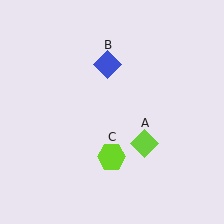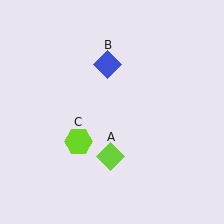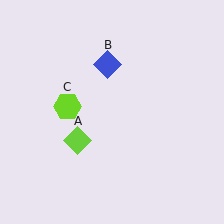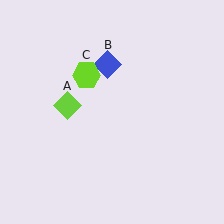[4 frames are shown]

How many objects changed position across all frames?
2 objects changed position: lime diamond (object A), lime hexagon (object C).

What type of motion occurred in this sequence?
The lime diamond (object A), lime hexagon (object C) rotated clockwise around the center of the scene.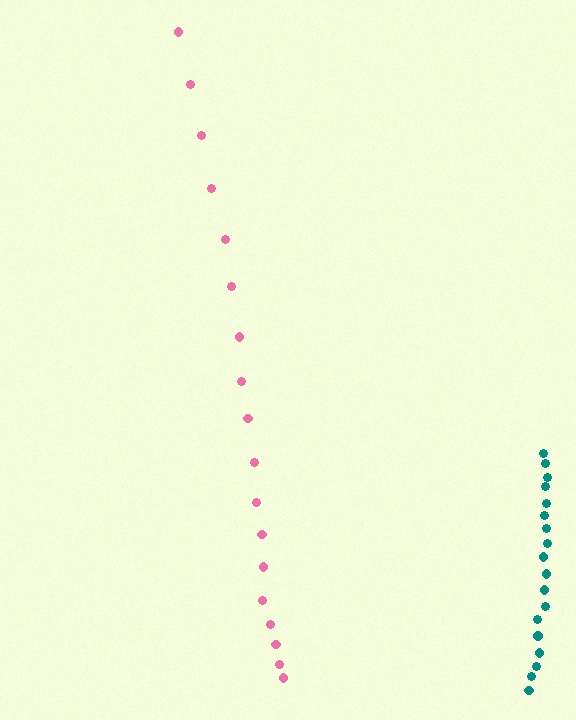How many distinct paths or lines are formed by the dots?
There are 2 distinct paths.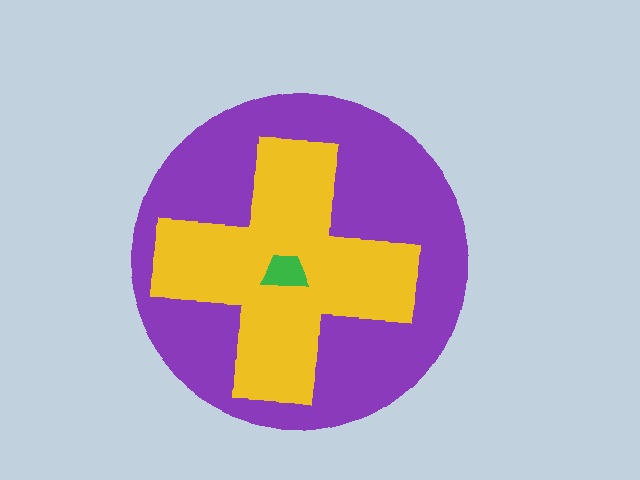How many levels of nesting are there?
3.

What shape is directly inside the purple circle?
The yellow cross.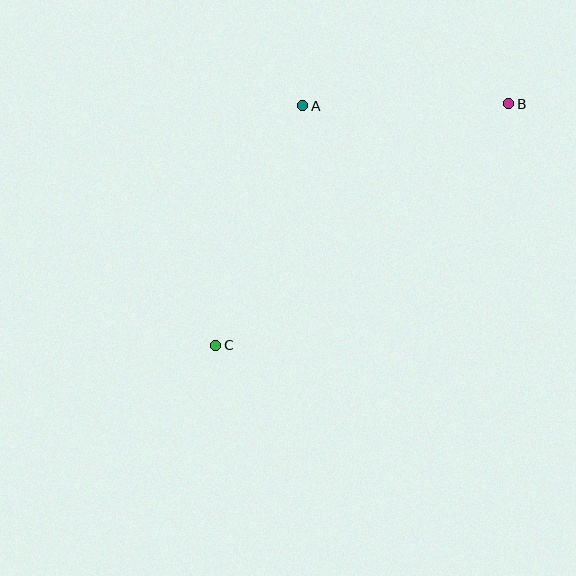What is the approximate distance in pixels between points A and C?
The distance between A and C is approximately 255 pixels.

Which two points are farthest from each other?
Points B and C are farthest from each other.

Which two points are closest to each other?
Points A and B are closest to each other.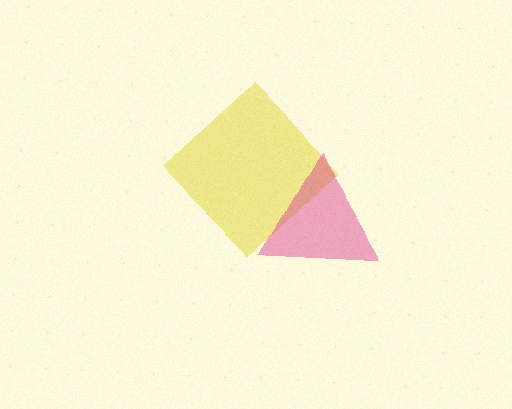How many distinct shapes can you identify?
There are 2 distinct shapes: a yellow diamond, a magenta triangle.